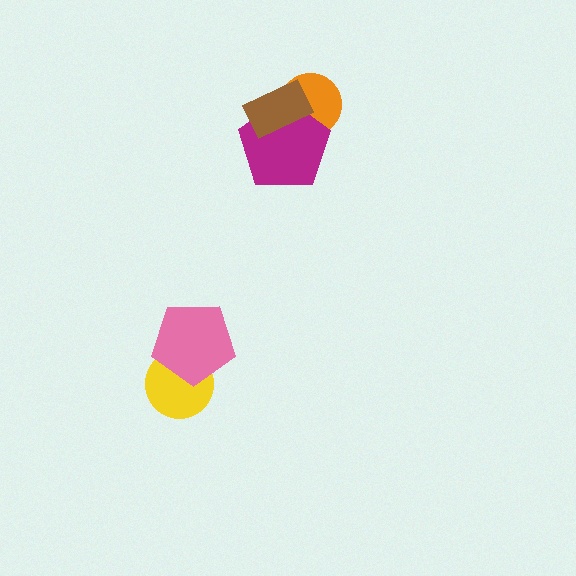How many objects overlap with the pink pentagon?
1 object overlaps with the pink pentagon.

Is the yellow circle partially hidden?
Yes, it is partially covered by another shape.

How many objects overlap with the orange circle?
2 objects overlap with the orange circle.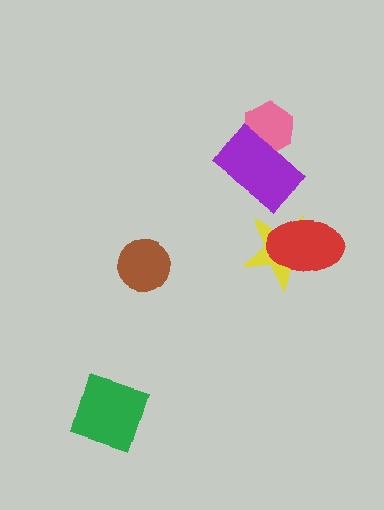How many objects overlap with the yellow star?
1 object overlaps with the yellow star.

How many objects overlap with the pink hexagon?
1 object overlaps with the pink hexagon.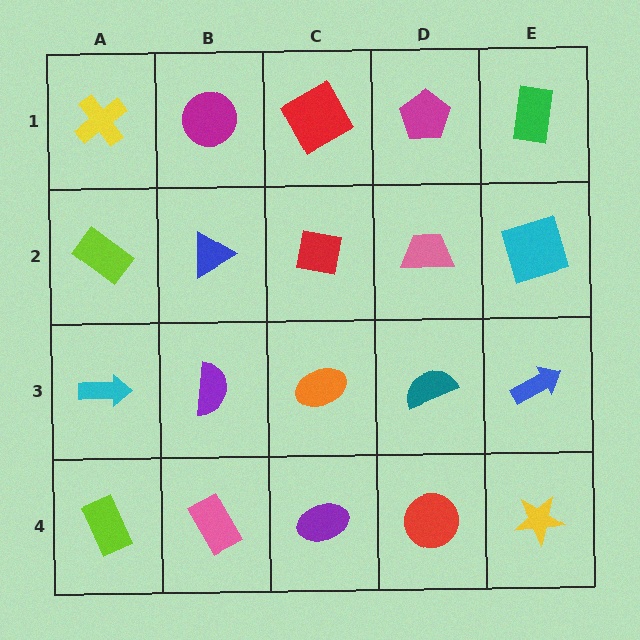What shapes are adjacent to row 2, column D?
A magenta pentagon (row 1, column D), a teal semicircle (row 3, column D), a red square (row 2, column C), a cyan square (row 2, column E).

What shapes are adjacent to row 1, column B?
A blue triangle (row 2, column B), a yellow cross (row 1, column A), a red square (row 1, column C).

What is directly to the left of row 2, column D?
A red square.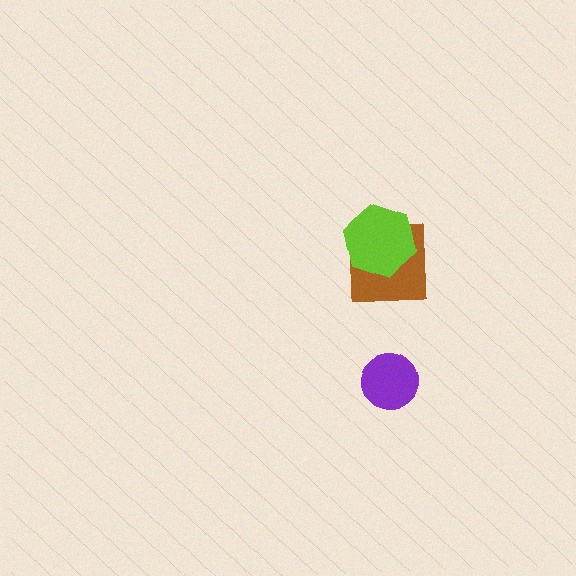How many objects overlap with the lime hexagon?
1 object overlaps with the lime hexagon.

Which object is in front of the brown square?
The lime hexagon is in front of the brown square.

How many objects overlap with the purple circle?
0 objects overlap with the purple circle.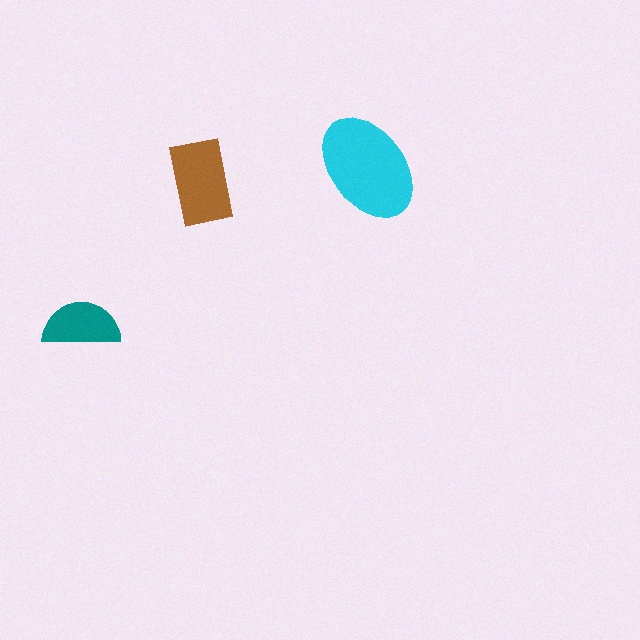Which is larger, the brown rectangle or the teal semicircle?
The brown rectangle.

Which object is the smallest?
The teal semicircle.